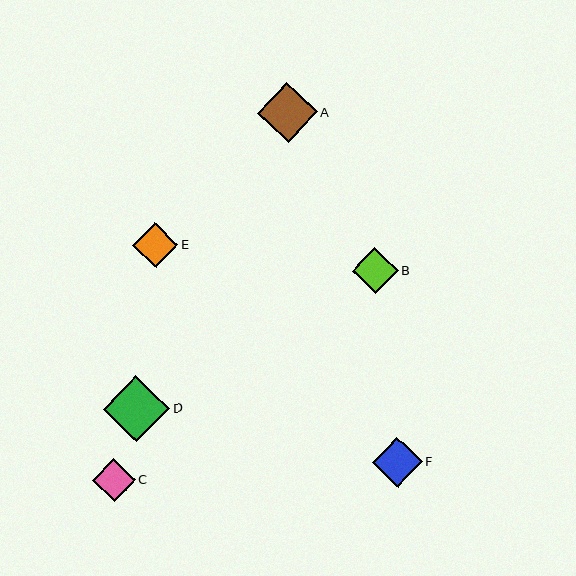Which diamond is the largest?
Diamond D is the largest with a size of approximately 66 pixels.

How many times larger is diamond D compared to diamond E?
Diamond D is approximately 1.5 times the size of diamond E.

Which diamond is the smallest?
Diamond C is the smallest with a size of approximately 43 pixels.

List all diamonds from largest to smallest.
From largest to smallest: D, A, F, B, E, C.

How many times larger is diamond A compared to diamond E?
Diamond A is approximately 1.3 times the size of diamond E.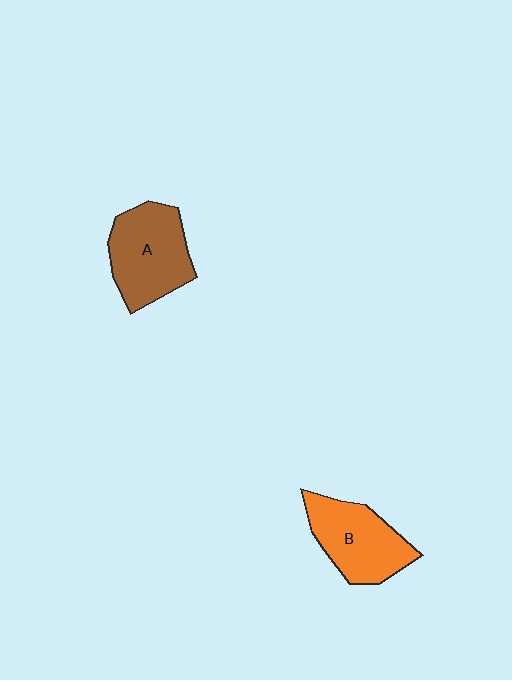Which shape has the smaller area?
Shape B (orange).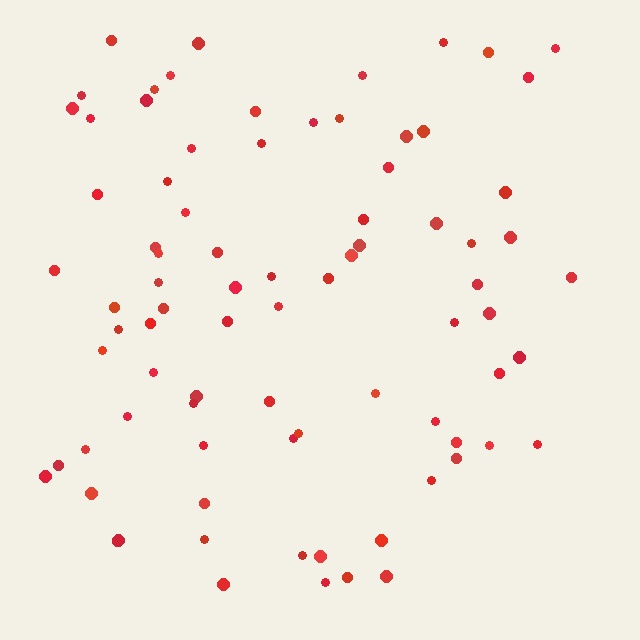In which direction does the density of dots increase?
From right to left, with the left side densest.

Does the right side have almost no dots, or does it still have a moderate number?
Still a moderate number, just noticeably fewer than the left.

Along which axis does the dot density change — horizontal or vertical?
Horizontal.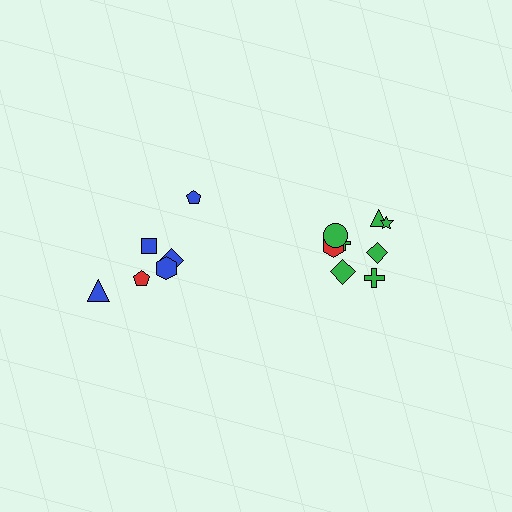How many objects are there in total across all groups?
There are 14 objects.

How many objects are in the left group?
There are 6 objects.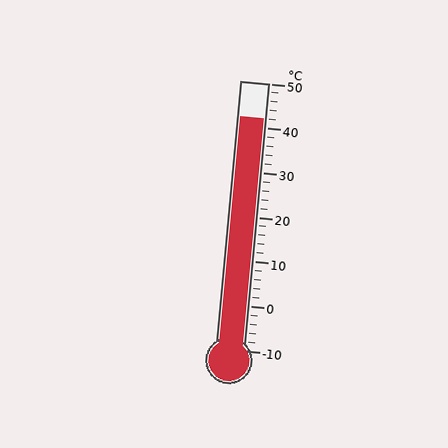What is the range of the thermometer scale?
The thermometer scale ranges from -10°C to 50°C.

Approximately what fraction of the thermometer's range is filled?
The thermometer is filled to approximately 85% of its range.